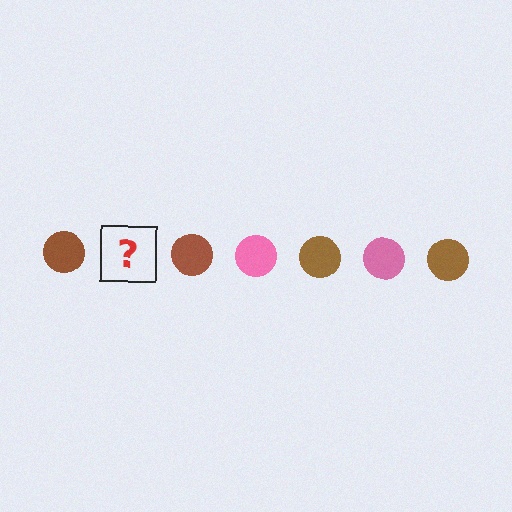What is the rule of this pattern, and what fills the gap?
The rule is that the pattern cycles through brown, pink circles. The gap should be filled with a pink circle.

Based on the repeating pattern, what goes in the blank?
The blank should be a pink circle.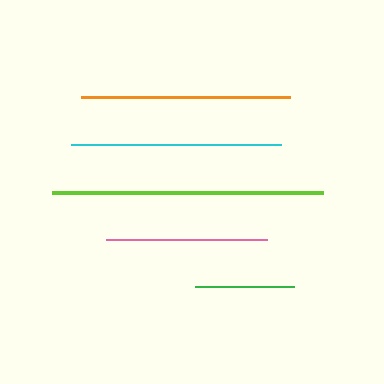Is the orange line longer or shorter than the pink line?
The orange line is longer than the pink line.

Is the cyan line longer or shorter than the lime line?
The lime line is longer than the cyan line.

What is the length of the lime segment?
The lime segment is approximately 271 pixels long.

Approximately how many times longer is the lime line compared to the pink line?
The lime line is approximately 1.7 times the length of the pink line.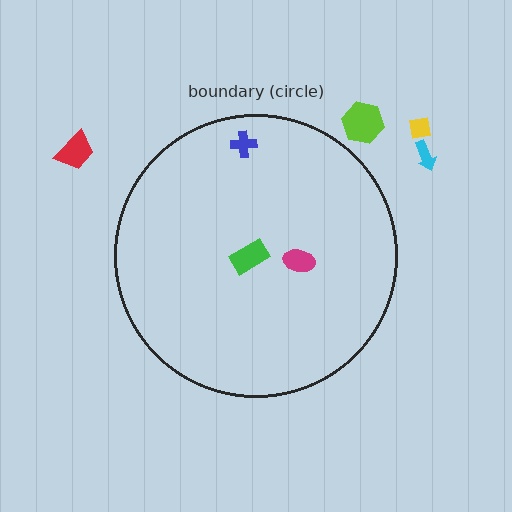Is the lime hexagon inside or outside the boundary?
Outside.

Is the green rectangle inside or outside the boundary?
Inside.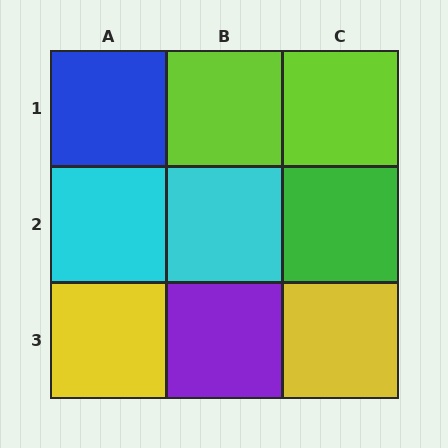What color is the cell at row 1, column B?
Lime.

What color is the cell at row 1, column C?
Lime.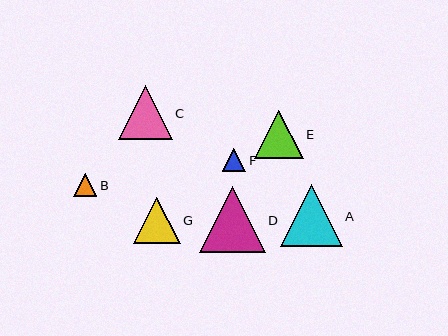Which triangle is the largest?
Triangle D is the largest with a size of approximately 66 pixels.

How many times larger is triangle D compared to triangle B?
Triangle D is approximately 2.8 times the size of triangle B.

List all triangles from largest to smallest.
From largest to smallest: D, A, C, E, G, F, B.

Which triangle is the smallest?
Triangle B is the smallest with a size of approximately 23 pixels.